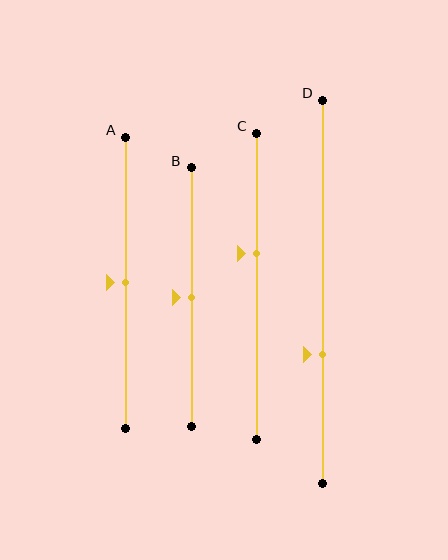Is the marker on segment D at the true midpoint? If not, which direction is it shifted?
No, the marker on segment D is shifted downward by about 16% of the segment length.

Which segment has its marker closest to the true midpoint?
Segment A has its marker closest to the true midpoint.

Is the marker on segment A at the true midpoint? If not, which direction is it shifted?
Yes, the marker on segment A is at the true midpoint.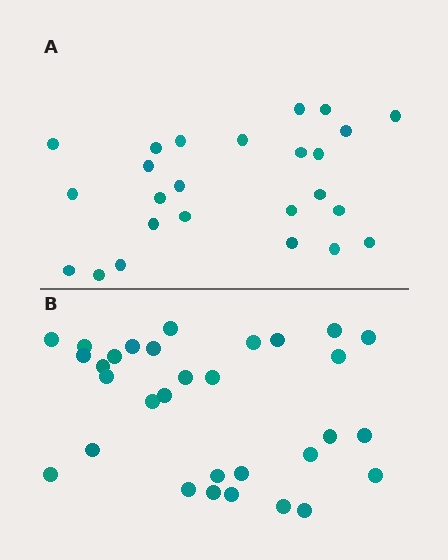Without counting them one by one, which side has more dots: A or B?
Region B (the bottom region) has more dots.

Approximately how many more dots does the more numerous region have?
Region B has about 6 more dots than region A.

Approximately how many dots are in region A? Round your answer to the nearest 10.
About 20 dots. (The exact count is 25, which rounds to 20.)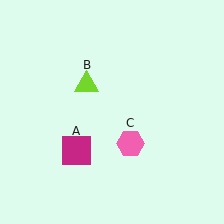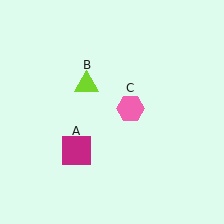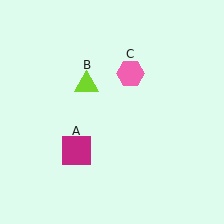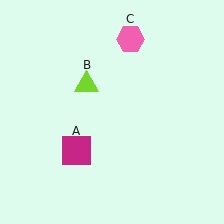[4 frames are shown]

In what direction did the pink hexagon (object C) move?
The pink hexagon (object C) moved up.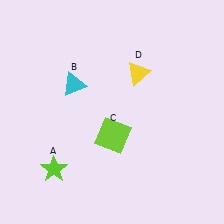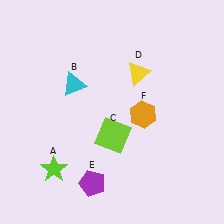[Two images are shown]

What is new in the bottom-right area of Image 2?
An orange hexagon (F) was added in the bottom-right area of Image 2.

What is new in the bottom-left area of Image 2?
A purple pentagon (E) was added in the bottom-left area of Image 2.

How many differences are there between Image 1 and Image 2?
There are 2 differences between the two images.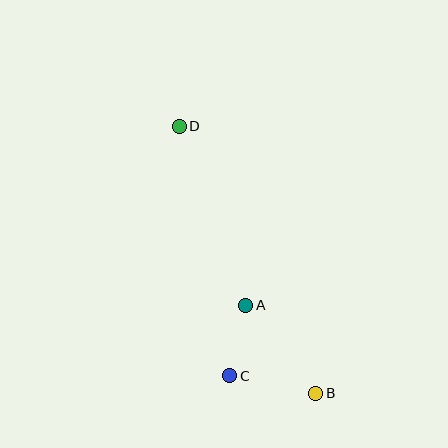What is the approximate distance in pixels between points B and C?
The distance between B and C is approximately 88 pixels.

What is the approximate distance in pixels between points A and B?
The distance between A and B is approximately 112 pixels.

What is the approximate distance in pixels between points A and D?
The distance between A and D is approximately 191 pixels.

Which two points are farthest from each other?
Points B and D are farthest from each other.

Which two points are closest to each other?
Points A and C are closest to each other.